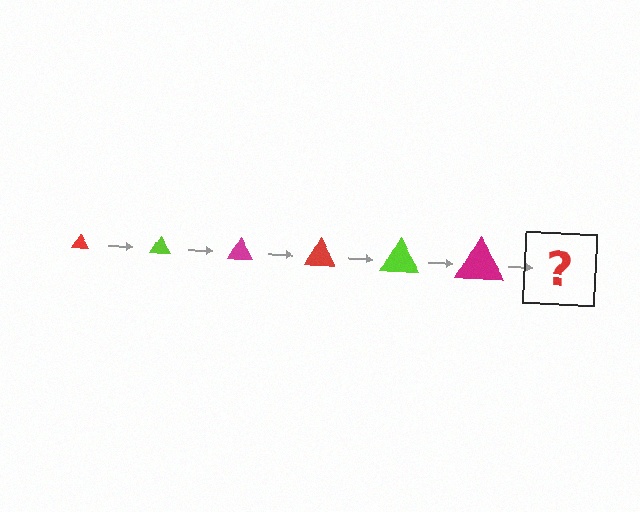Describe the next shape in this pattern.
It should be a red triangle, larger than the previous one.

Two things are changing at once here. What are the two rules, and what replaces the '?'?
The two rules are that the triangle grows larger each step and the color cycles through red, lime, and magenta. The '?' should be a red triangle, larger than the previous one.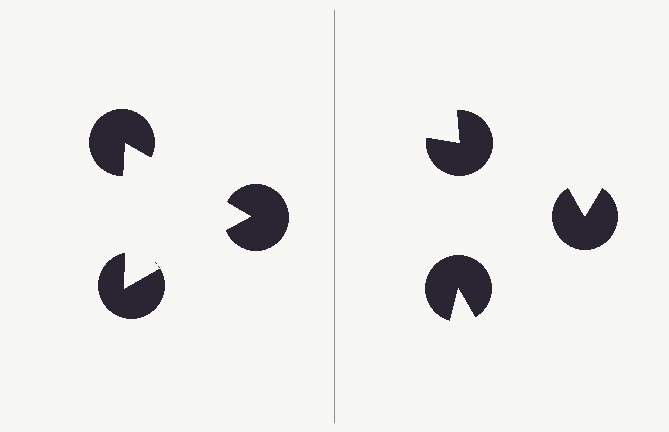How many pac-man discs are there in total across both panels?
6 — 3 on each side.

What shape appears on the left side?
An illusory triangle.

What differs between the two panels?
The pac-man discs are positioned identically on both sides; only the wedge orientations differ. On the left they align to a triangle; on the right they are misaligned.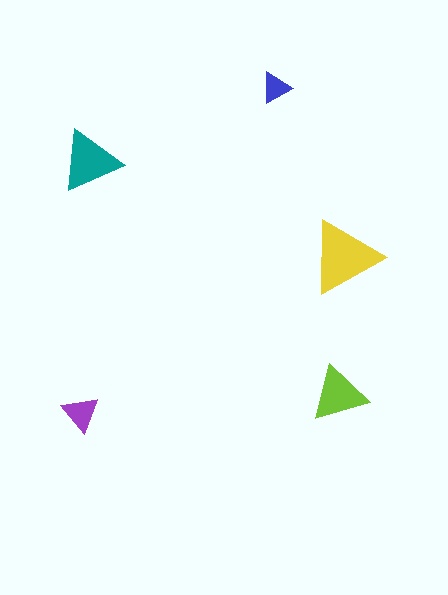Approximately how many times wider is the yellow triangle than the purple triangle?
About 2 times wider.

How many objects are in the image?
There are 5 objects in the image.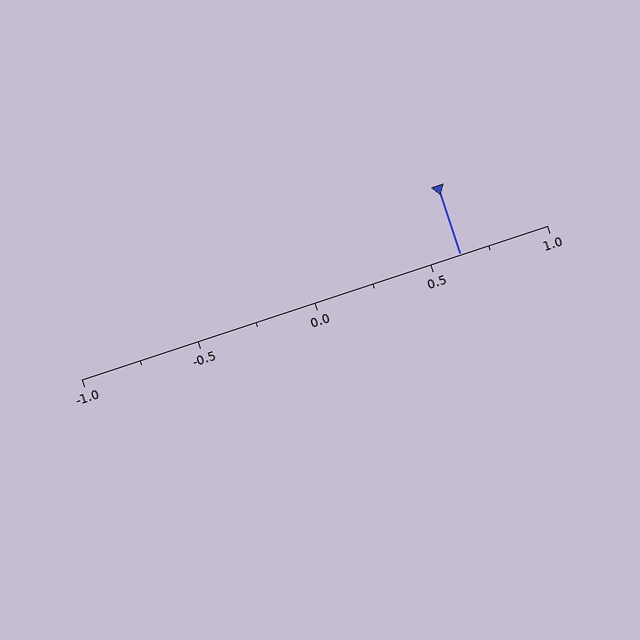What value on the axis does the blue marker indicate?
The marker indicates approximately 0.62.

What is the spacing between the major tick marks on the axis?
The major ticks are spaced 0.5 apart.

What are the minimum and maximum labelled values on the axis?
The axis runs from -1.0 to 1.0.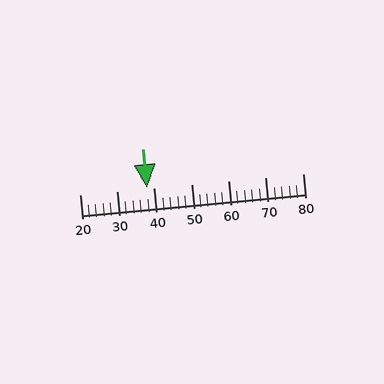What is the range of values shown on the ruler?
The ruler shows values from 20 to 80.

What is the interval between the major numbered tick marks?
The major tick marks are spaced 10 units apart.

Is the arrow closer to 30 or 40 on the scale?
The arrow is closer to 40.